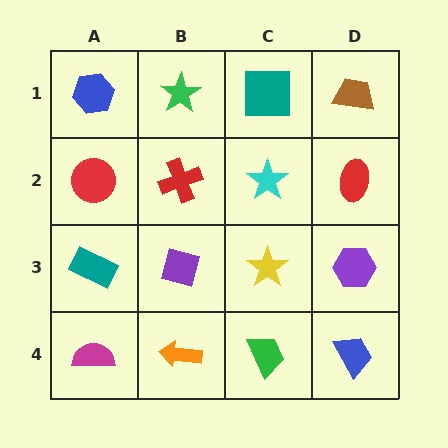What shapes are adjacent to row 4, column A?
A teal rectangle (row 3, column A), an orange arrow (row 4, column B).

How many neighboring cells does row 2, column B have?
4.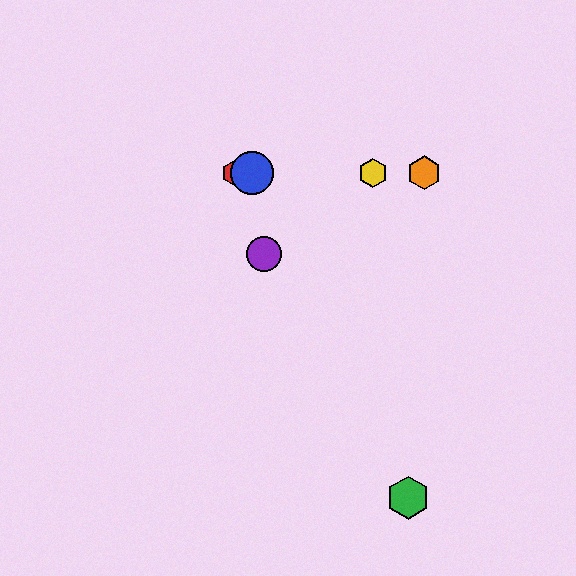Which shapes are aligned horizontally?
The red hexagon, the blue circle, the yellow hexagon, the orange hexagon are aligned horizontally.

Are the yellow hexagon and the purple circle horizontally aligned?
No, the yellow hexagon is at y≈173 and the purple circle is at y≈254.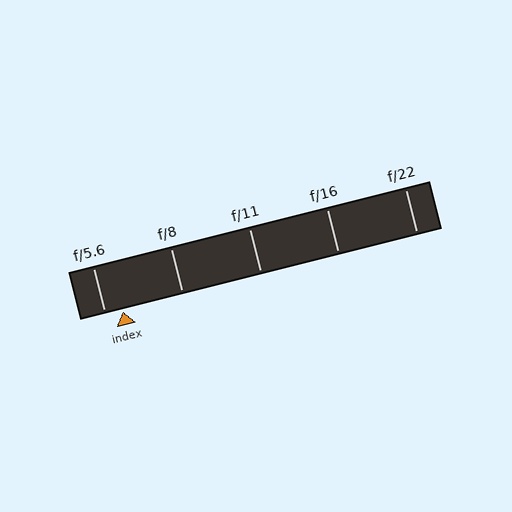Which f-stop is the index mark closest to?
The index mark is closest to f/5.6.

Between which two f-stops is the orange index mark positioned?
The index mark is between f/5.6 and f/8.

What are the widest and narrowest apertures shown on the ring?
The widest aperture shown is f/5.6 and the narrowest is f/22.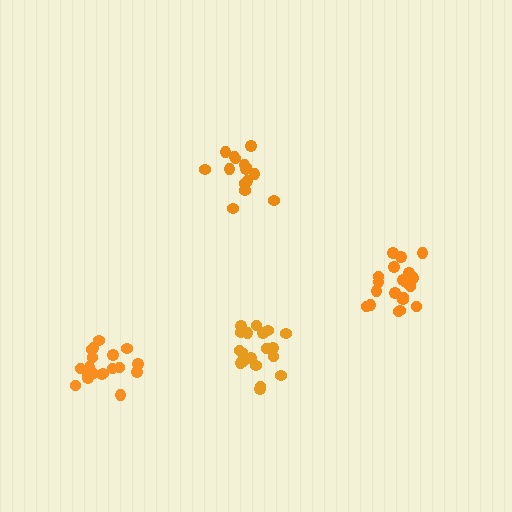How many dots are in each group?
Group 1: 20 dots, Group 2: 19 dots, Group 3: 15 dots, Group 4: 20 dots (74 total).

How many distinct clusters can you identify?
There are 4 distinct clusters.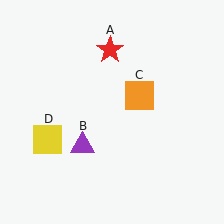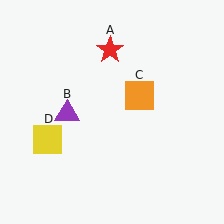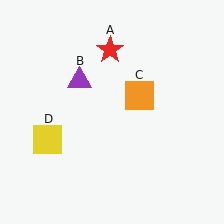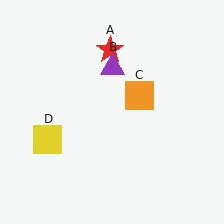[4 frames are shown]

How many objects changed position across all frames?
1 object changed position: purple triangle (object B).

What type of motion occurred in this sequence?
The purple triangle (object B) rotated clockwise around the center of the scene.